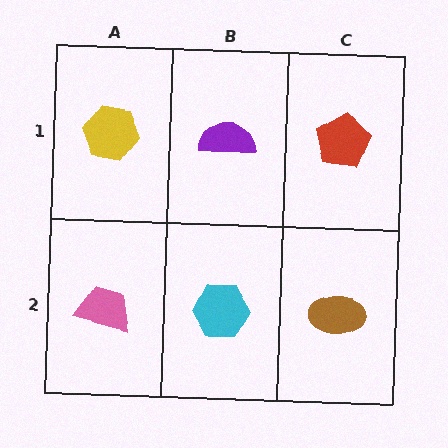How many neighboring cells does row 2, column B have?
3.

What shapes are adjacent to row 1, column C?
A brown ellipse (row 2, column C), a purple semicircle (row 1, column B).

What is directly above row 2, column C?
A red pentagon.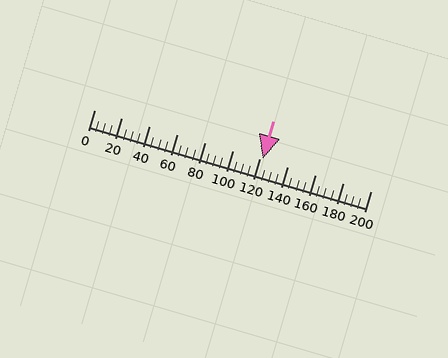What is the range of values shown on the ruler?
The ruler shows values from 0 to 200.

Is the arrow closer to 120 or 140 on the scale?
The arrow is closer to 120.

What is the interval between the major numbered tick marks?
The major tick marks are spaced 20 units apart.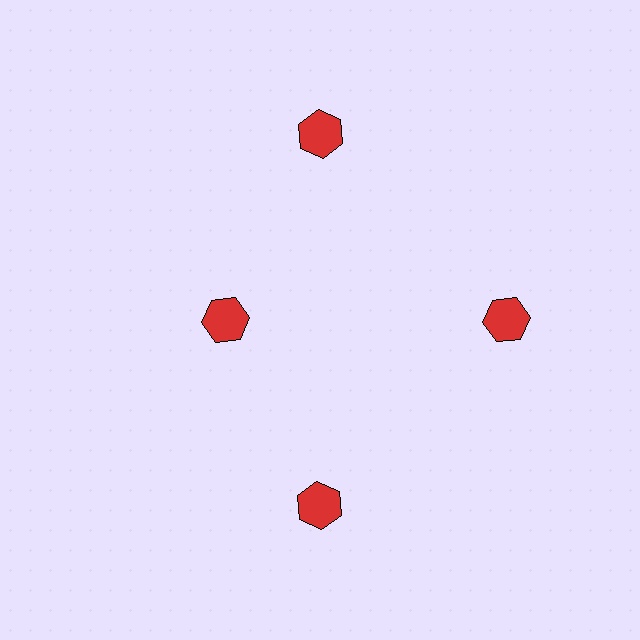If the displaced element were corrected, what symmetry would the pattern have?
It would have 4-fold rotational symmetry — the pattern would map onto itself every 90 degrees.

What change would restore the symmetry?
The symmetry would be restored by moving it outward, back onto the ring so that all 4 hexagons sit at equal angles and equal distance from the center.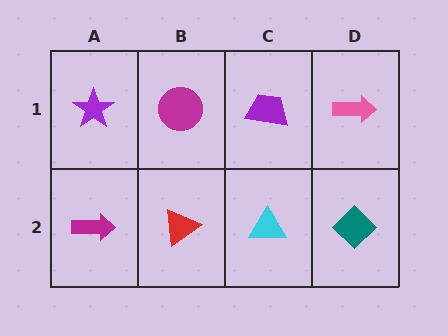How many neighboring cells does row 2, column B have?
3.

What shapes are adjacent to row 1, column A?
A magenta arrow (row 2, column A), a magenta circle (row 1, column B).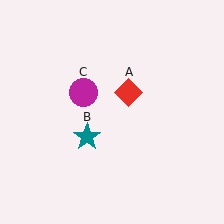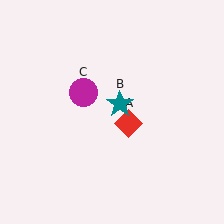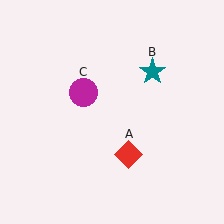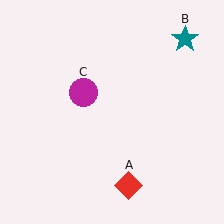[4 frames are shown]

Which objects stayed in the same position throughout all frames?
Magenta circle (object C) remained stationary.